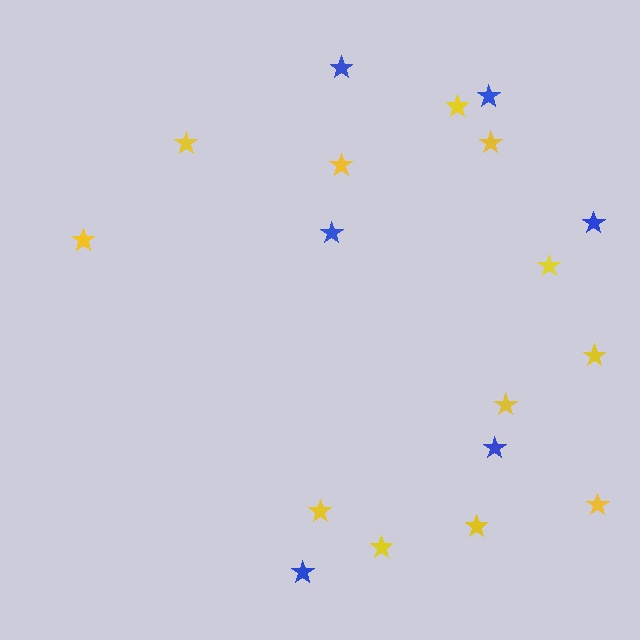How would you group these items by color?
There are 2 groups: one group of blue stars (6) and one group of yellow stars (12).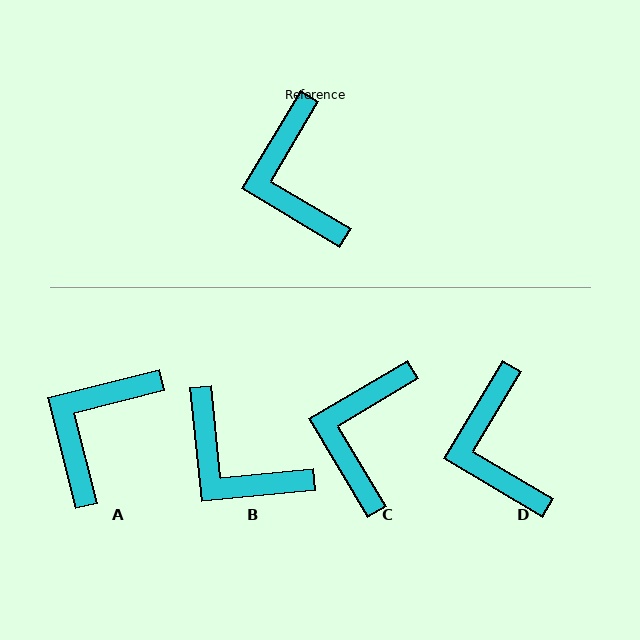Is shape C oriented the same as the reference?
No, it is off by about 28 degrees.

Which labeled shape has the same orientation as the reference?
D.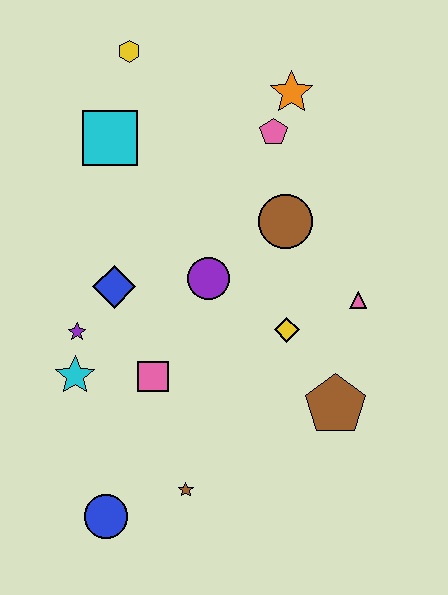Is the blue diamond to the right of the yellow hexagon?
No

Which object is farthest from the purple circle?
The blue circle is farthest from the purple circle.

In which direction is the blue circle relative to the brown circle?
The blue circle is below the brown circle.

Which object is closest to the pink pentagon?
The orange star is closest to the pink pentagon.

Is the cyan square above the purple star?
Yes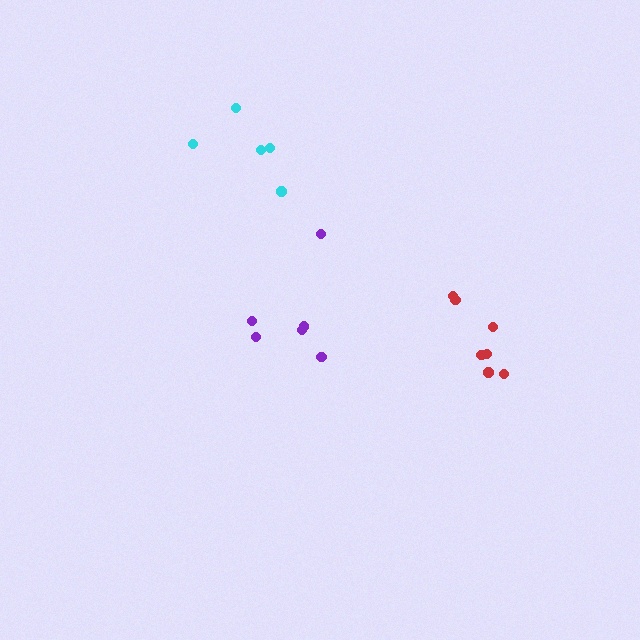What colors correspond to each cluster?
The clusters are colored: cyan, purple, red.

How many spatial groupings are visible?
There are 3 spatial groupings.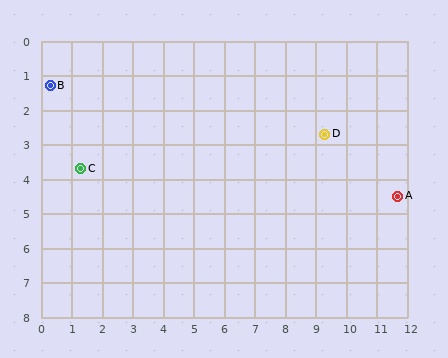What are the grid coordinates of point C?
Point C is at approximately (1.3, 3.7).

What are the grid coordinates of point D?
Point D is at approximately (9.3, 2.7).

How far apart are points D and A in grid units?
Points D and A are about 3.0 grid units apart.